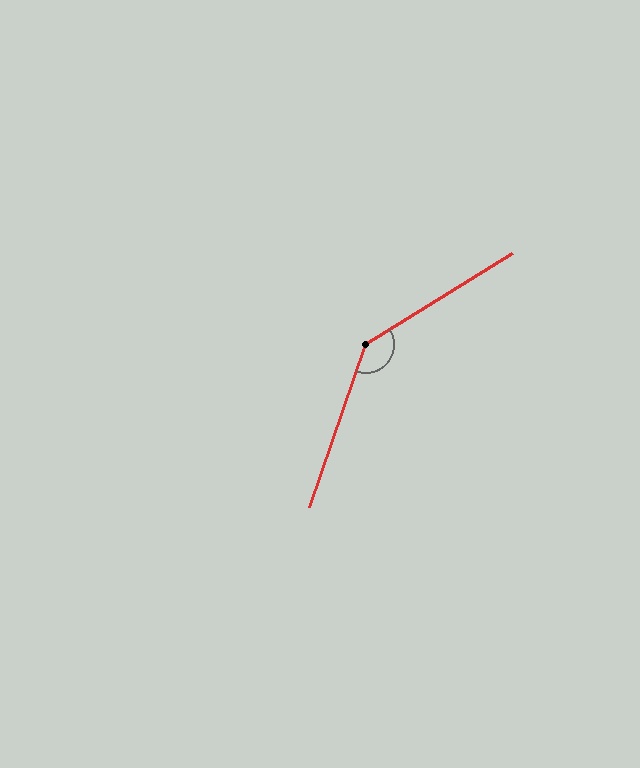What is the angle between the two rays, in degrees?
Approximately 141 degrees.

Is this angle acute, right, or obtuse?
It is obtuse.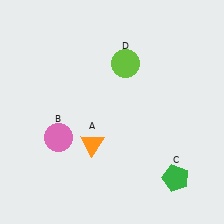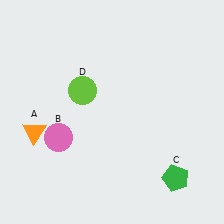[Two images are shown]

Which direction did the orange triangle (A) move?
The orange triangle (A) moved left.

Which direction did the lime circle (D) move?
The lime circle (D) moved left.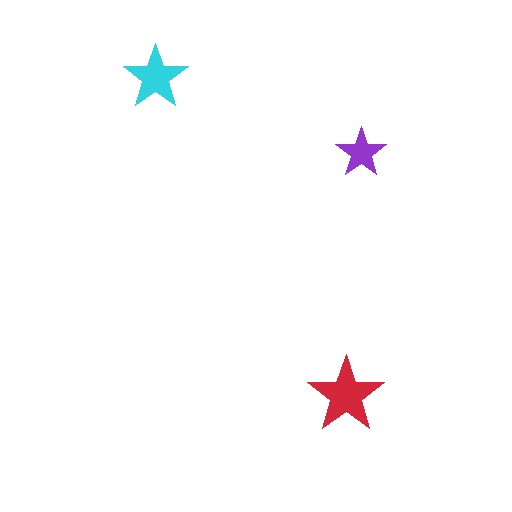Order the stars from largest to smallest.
the red one, the cyan one, the purple one.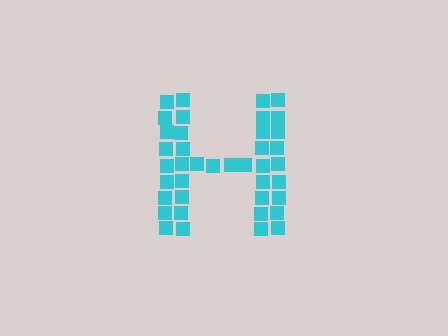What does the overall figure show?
The overall figure shows the letter H.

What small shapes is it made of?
It is made of small squares.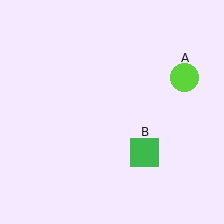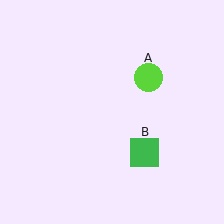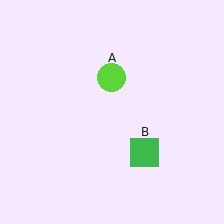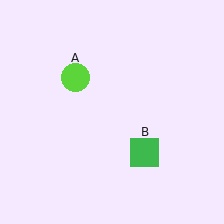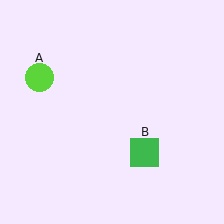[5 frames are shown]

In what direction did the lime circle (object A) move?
The lime circle (object A) moved left.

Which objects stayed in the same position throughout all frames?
Green square (object B) remained stationary.